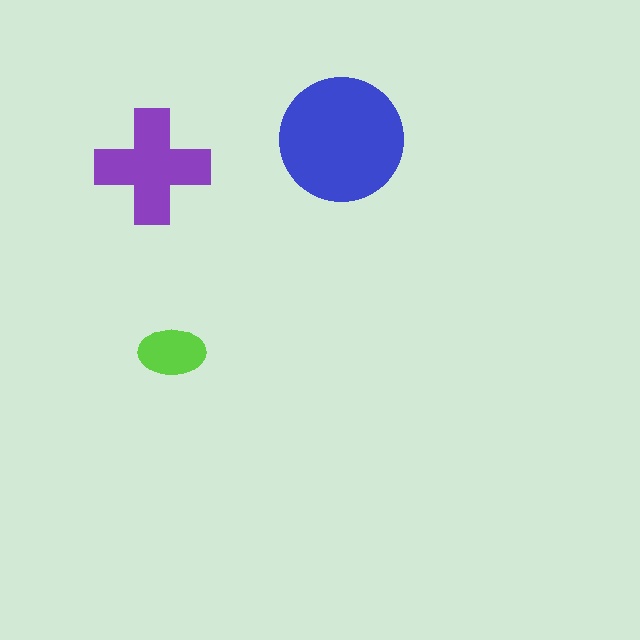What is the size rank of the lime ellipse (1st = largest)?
3rd.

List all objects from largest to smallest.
The blue circle, the purple cross, the lime ellipse.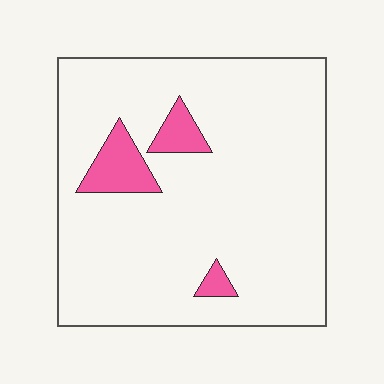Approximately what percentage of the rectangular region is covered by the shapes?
Approximately 10%.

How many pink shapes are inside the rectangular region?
3.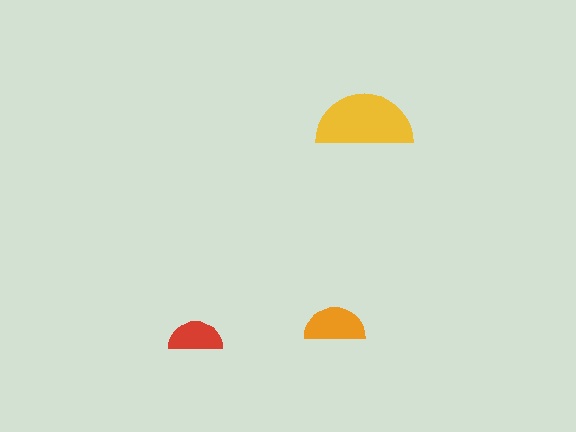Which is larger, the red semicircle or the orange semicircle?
The orange one.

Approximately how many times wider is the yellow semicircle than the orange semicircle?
About 1.5 times wider.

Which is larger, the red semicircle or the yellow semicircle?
The yellow one.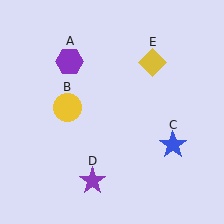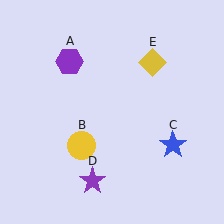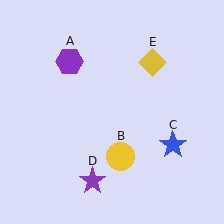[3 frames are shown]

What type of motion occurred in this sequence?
The yellow circle (object B) rotated counterclockwise around the center of the scene.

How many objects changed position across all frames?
1 object changed position: yellow circle (object B).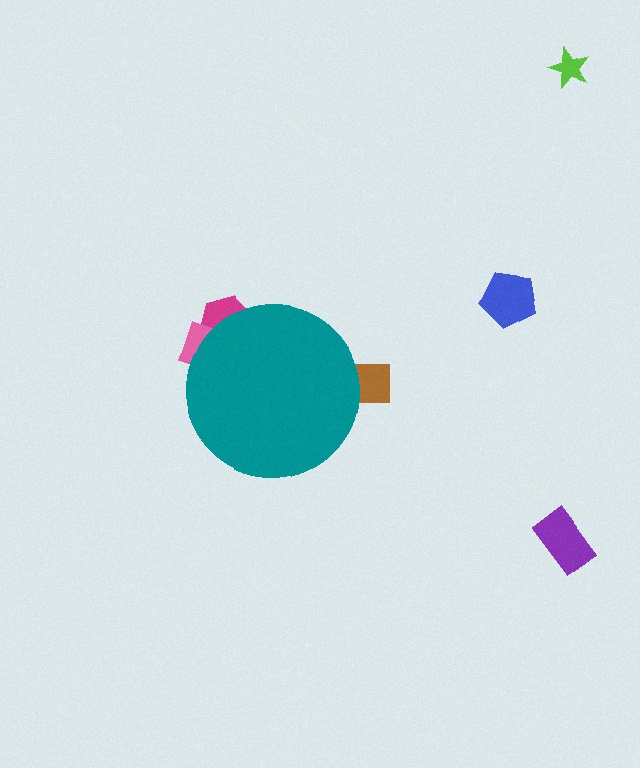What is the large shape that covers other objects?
A teal circle.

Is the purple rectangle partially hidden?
No, the purple rectangle is fully visible.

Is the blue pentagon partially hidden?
No, the blue pentagon is fully visible.